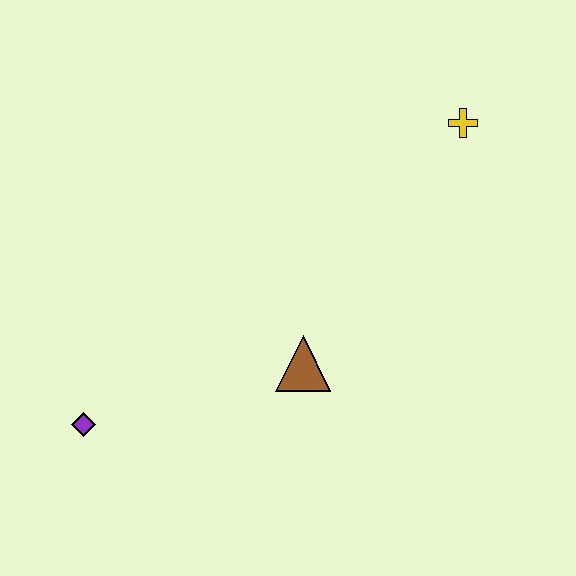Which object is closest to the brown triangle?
The purple diamond is closest to the brown triangle.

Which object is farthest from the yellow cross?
The purple diamond is farthest from the yellow cross.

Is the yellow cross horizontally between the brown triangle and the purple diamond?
No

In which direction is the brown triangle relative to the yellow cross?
The brown triangle is below the yellow cross.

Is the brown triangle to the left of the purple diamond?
No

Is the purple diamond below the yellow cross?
Yes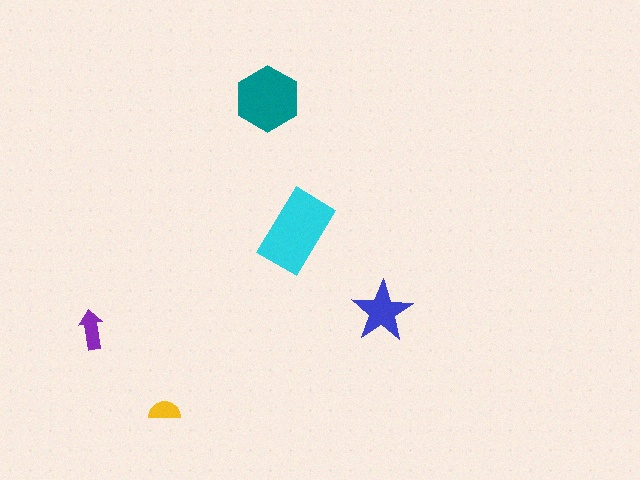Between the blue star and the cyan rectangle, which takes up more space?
The cyan rectangle.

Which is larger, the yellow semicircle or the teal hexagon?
The teal hexagon.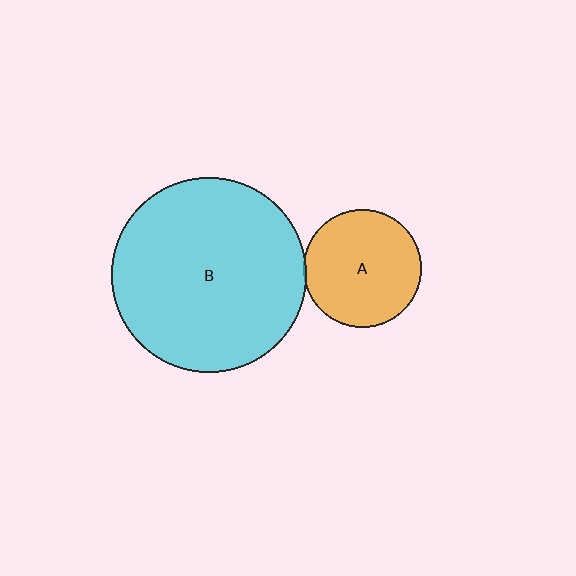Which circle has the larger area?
Circle B (cyan).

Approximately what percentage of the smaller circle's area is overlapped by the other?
Approximately 5%.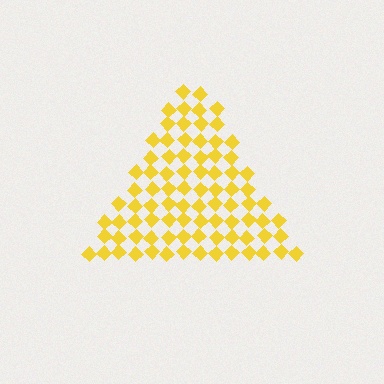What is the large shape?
The large shape is a triangle.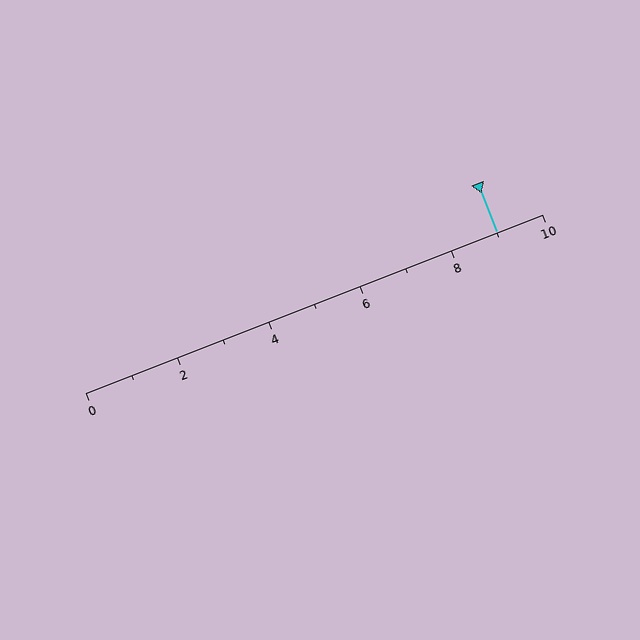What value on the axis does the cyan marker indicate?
The marker indicates approximately 9.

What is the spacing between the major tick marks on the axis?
The major ticks are spaced 2 apart.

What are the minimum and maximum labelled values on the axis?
The axis runs from 0 to 10.